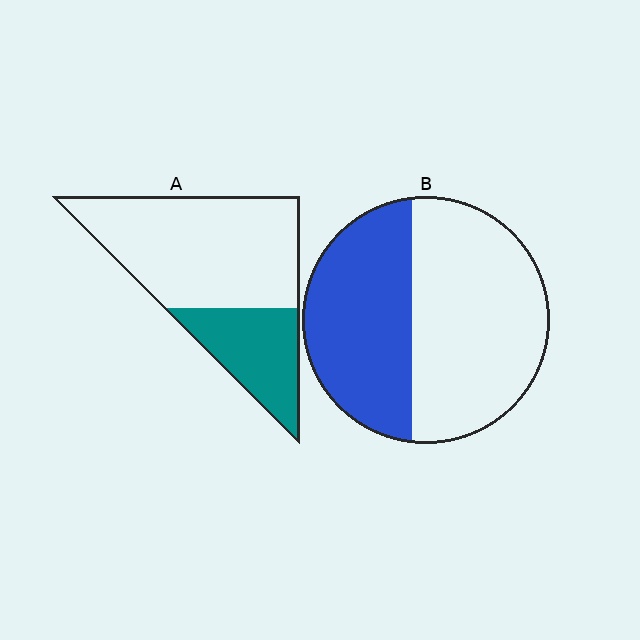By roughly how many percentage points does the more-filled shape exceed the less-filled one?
By roughly 15 percentage points (B over A).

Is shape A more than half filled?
No.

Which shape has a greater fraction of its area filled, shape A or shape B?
Shape B.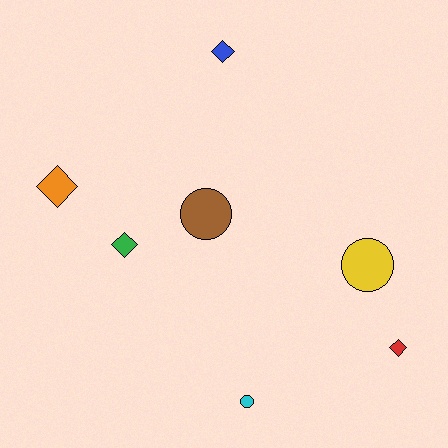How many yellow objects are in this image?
There is 1 yellow object.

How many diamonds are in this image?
There are 4 diamonds.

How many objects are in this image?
There are 7 objects.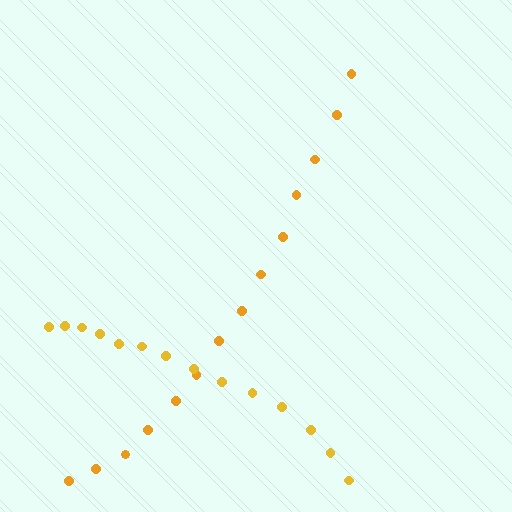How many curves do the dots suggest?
There are 2 distinct paths.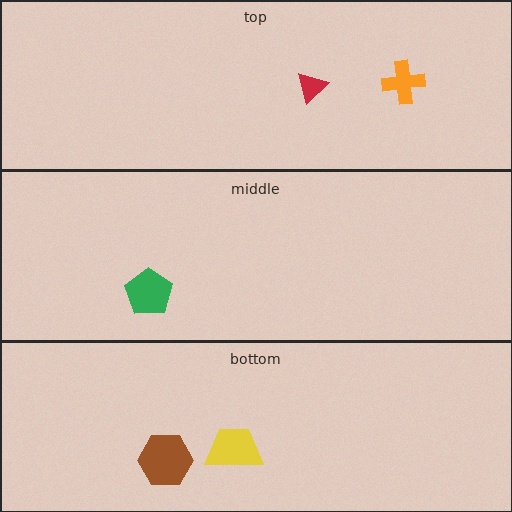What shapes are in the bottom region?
The yellow trapezoid, the brown hexagon.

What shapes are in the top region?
The orange cross, the red triangle.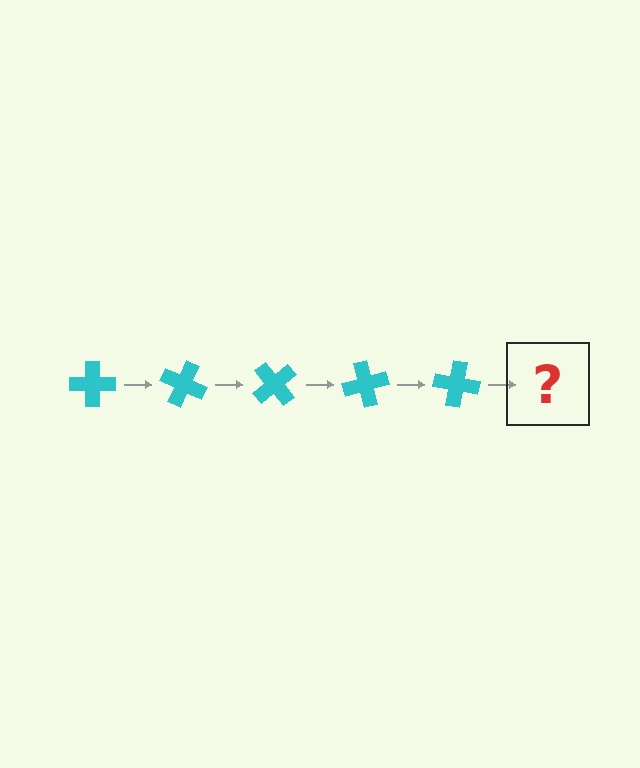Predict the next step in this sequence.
The next step is a cyan cross rotated 125 degrees.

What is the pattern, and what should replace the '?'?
The pattern is that the cross rotates 25 degrees each step. The '?' should be a cyan cross rotated 125 degrees.